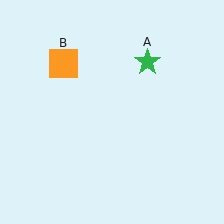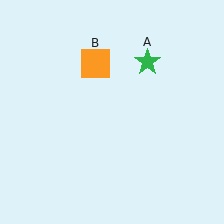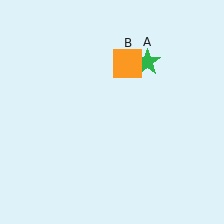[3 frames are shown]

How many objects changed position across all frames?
1 object changed position: orange square (object B).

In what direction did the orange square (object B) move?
The orange square (object B) moved right.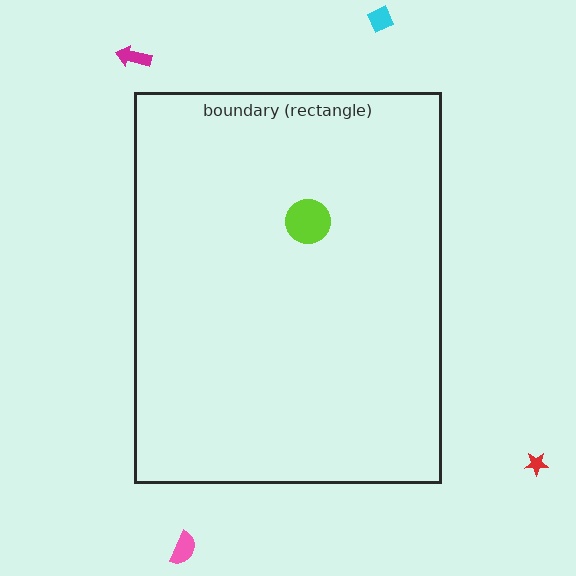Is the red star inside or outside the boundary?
Outside.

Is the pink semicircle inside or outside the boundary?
Outside.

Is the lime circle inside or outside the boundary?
Inside.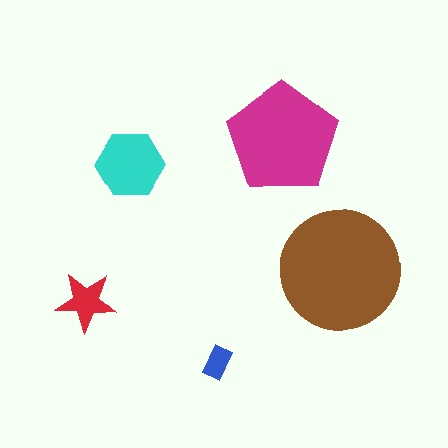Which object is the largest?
The brown circle.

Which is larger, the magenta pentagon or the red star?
The magenta pentagon.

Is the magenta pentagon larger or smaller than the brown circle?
Smaller.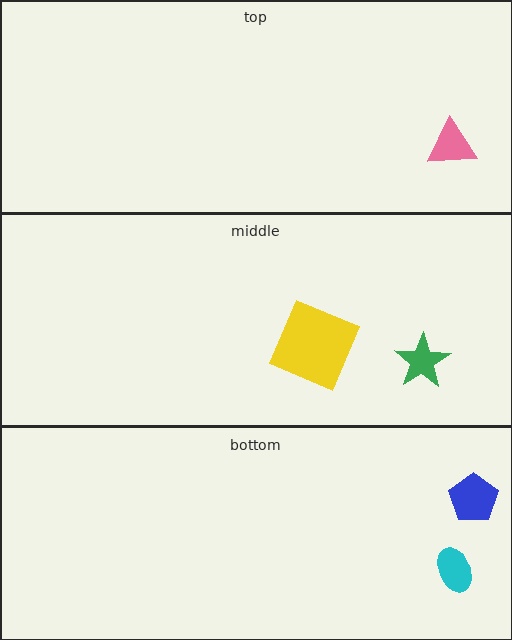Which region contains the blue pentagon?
The bottom region.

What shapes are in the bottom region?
The blue pentagon, the cyan ellipse.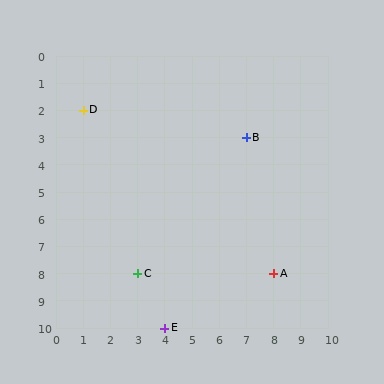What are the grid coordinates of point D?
Point D is at grid coordinates (1, 2).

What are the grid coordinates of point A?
Point A is at grid coordinates (8, 8).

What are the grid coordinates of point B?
Point B is at grid coordinates (7, 3).